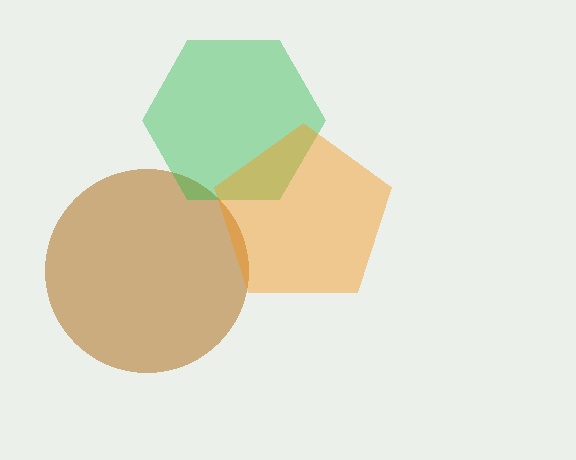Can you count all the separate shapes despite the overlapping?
Yes, there are 3 separate shapes.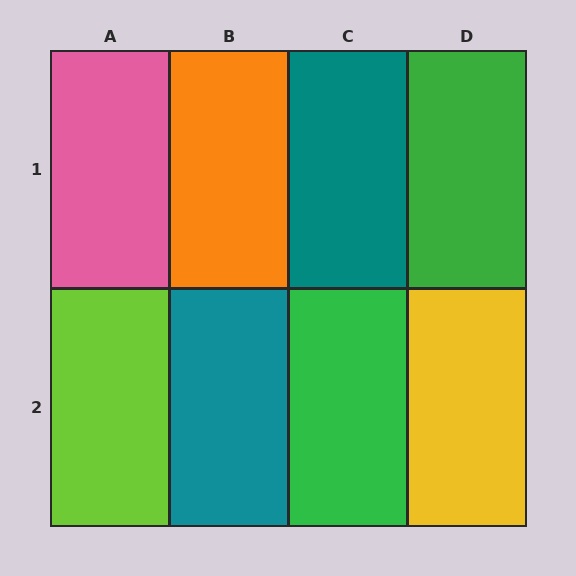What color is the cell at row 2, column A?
Lime.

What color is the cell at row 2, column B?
Teal.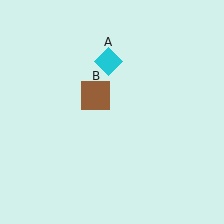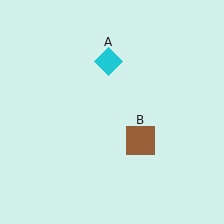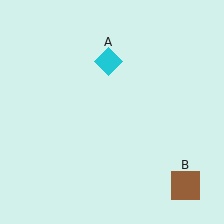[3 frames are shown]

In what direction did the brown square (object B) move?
The brown square (object B) moved down and to the right.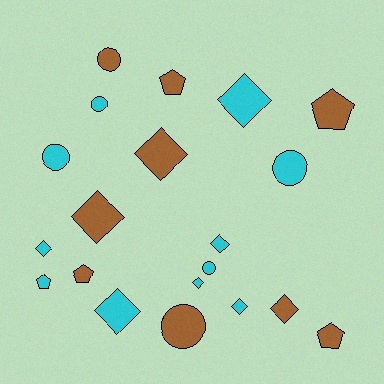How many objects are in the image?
There are 20 objects.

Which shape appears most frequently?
Diamond, with 9 objects.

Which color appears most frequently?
Cyan, with 11 objects.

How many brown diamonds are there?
There are 3 brown diamonds.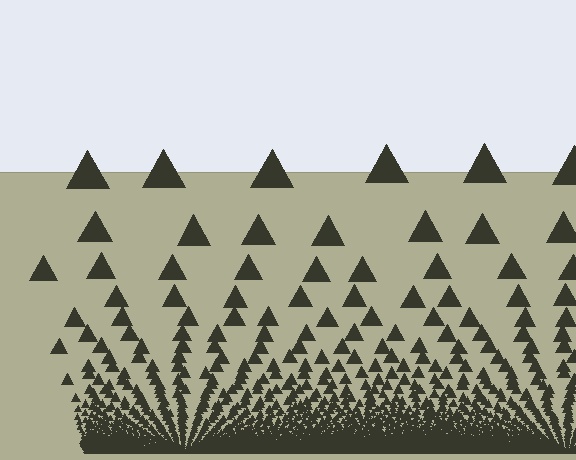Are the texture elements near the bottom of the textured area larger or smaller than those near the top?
Smaller. The gradient is inverted — elements near the bottom are smaller and denser.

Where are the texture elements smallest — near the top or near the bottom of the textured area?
Near the bottom.